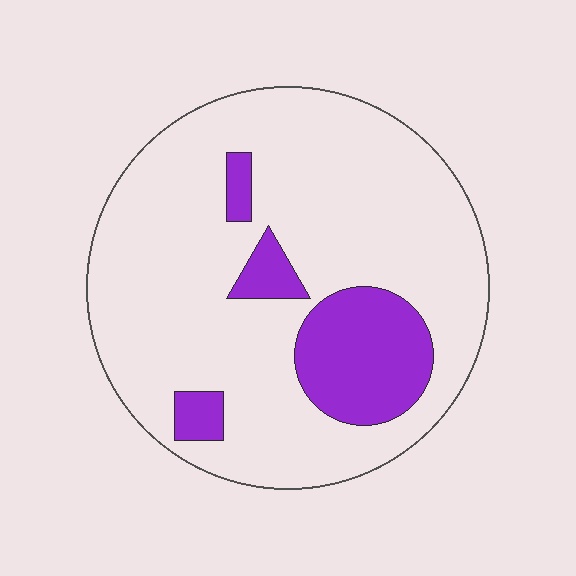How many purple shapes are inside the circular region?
4.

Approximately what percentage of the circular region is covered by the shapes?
Approximately 20%.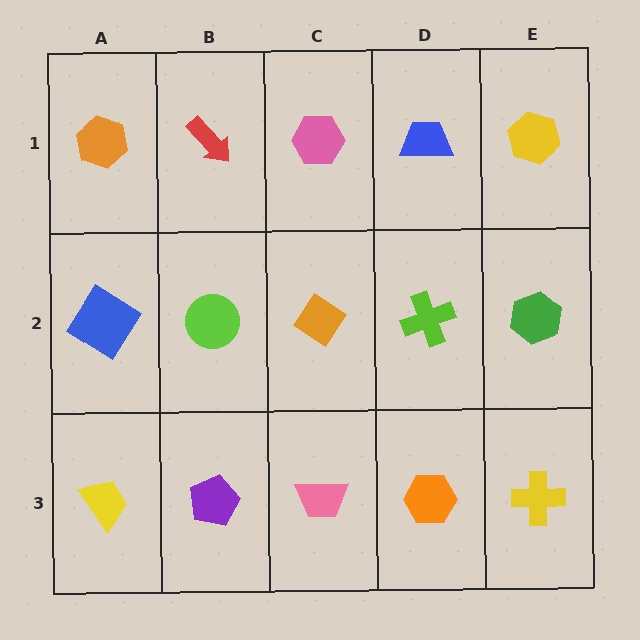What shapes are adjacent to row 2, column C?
A pink hexagon (row 1, column C), a pink trapezoid (row 3, column C), a lime circle (row 2, column B), a lime cross (row 2, column D).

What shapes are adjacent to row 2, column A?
An orange hexagon (row 1, column A), a yellow trapezoid (row 3, column A), a lime circle (row 2, column B).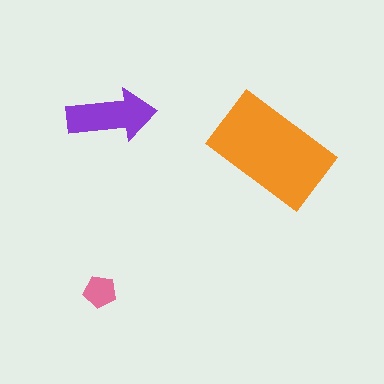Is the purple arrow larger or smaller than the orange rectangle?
Smaller.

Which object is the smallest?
The pink pentagon.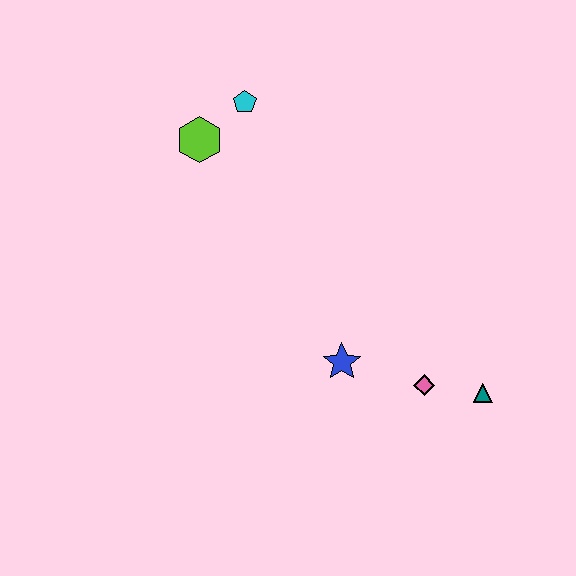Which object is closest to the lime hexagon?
The cyan pentagon is closest to the lime hexagon.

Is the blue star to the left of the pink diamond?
Yes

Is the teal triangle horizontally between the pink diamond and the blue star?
No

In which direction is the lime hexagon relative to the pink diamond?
The lime hexagon is above the pink diamond.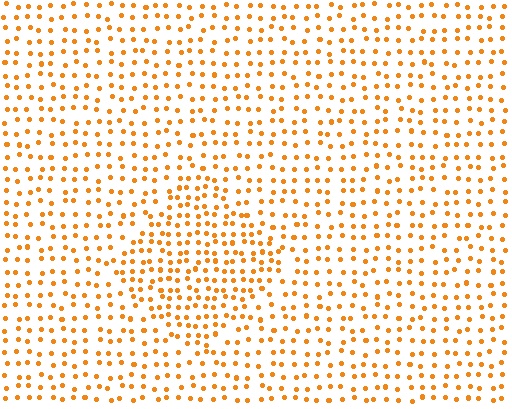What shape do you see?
I see a diamond.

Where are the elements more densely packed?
The elements are more densely packed inside the diamond boundary.